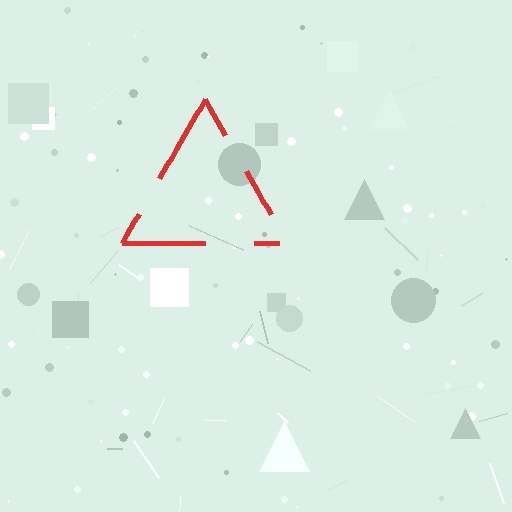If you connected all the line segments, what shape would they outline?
They would outline a triangle.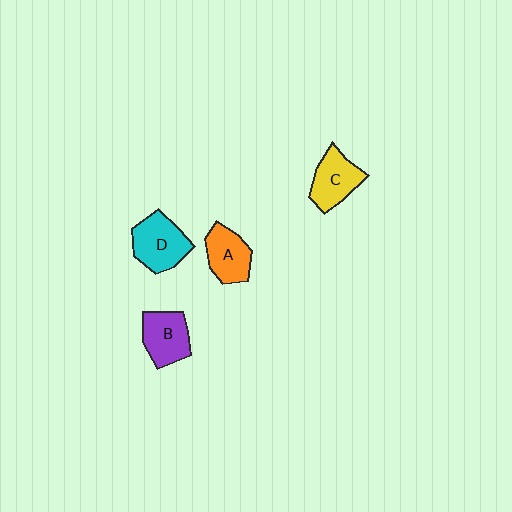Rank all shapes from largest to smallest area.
From largest to smallest: D (cyan), C (yellow), B (purple), A (orange).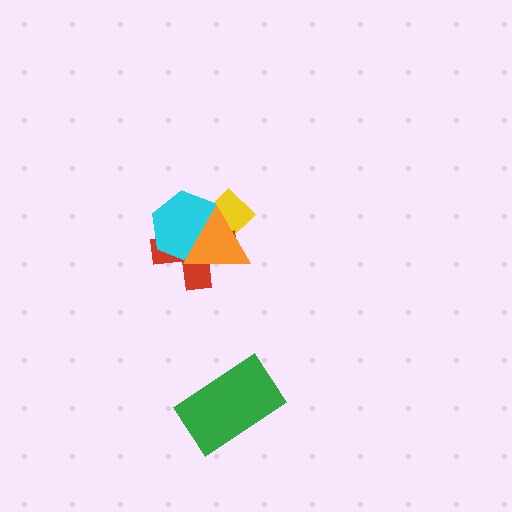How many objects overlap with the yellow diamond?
3 objects overlap with the yellow diamond.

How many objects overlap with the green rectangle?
0 objects overlap with the green rectangle.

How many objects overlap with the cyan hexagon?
3 objects overlap with the cyan hexagon.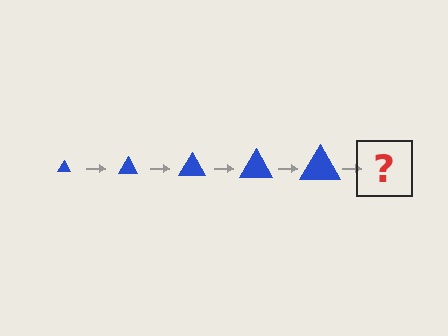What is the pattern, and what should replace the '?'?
The pattern is that the triangle gets progressively larger each step. The '?' should be a blue triangle, larger than the previous one.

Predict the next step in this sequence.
The next step is a blue triangle, larger than the previous one.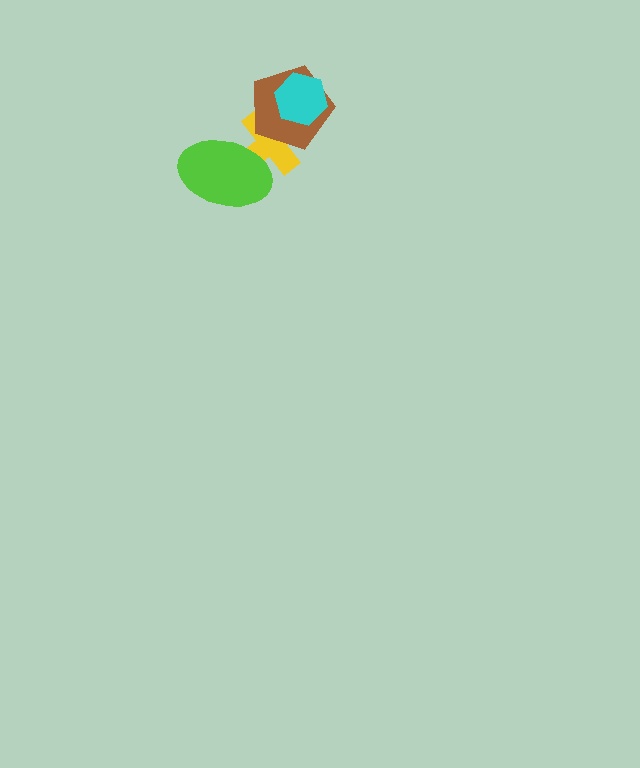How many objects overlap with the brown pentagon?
2 objects overlap with the brown pentagon.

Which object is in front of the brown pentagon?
The cyan hexagon is in front of the brown pentagon.